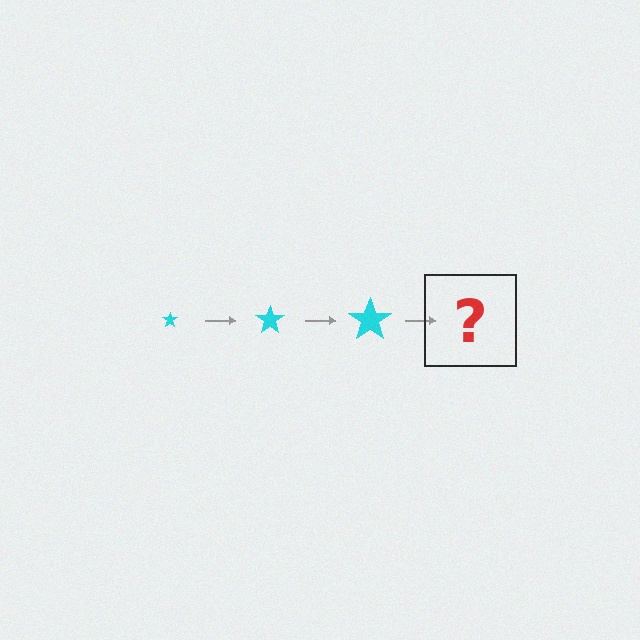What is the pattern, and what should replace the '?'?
The pattern is that the star gets progressively larger each step. The '?' should be a cyan star, larger than the previous one.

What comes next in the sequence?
The next element should be a cyan star, larger than the previous one.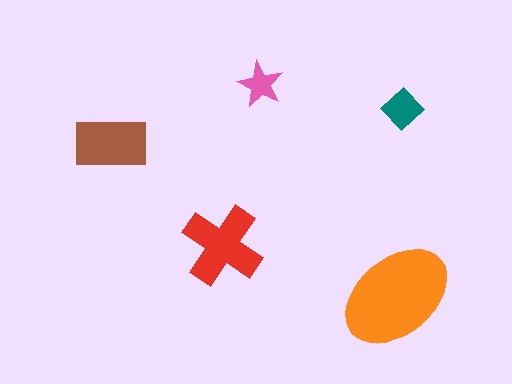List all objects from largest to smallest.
The orange ellipse, the red cross, the brown rectangle, the teal diamond, the pink star.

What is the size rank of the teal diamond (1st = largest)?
4th.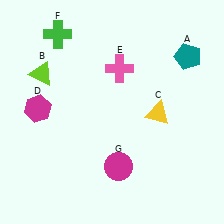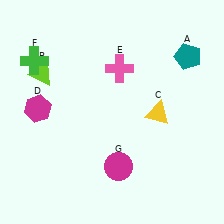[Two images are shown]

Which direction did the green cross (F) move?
The green cross (F) moved down.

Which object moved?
The green cross (F) moved down.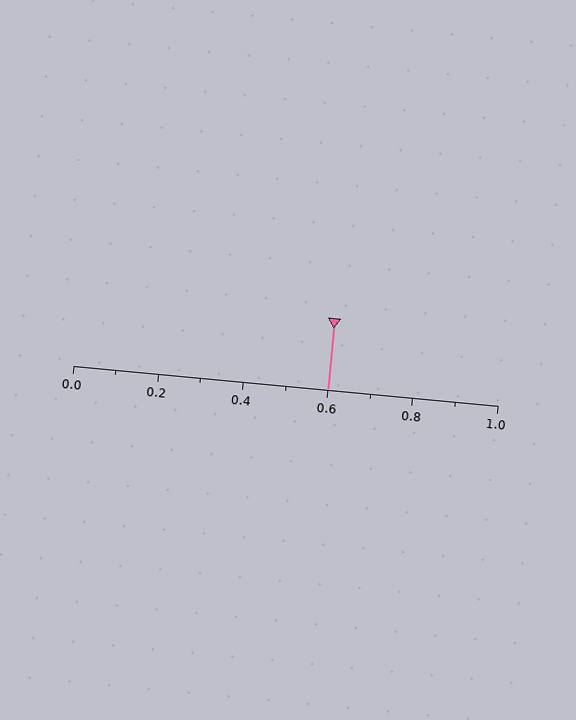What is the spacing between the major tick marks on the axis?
The major ticks are spaced 0.2 apart.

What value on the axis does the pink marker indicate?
The marker indicates approximately 0.6.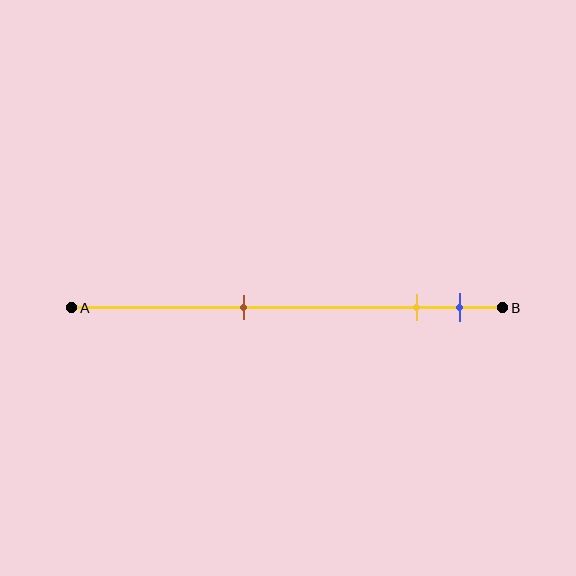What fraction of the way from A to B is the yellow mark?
The yellow mark is approximately 80% (0.8) of the way from A to B.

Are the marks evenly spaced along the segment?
No, the marks are not evenly spaced.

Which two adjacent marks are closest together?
The yellow and blue marks are the closest adjacent pair.